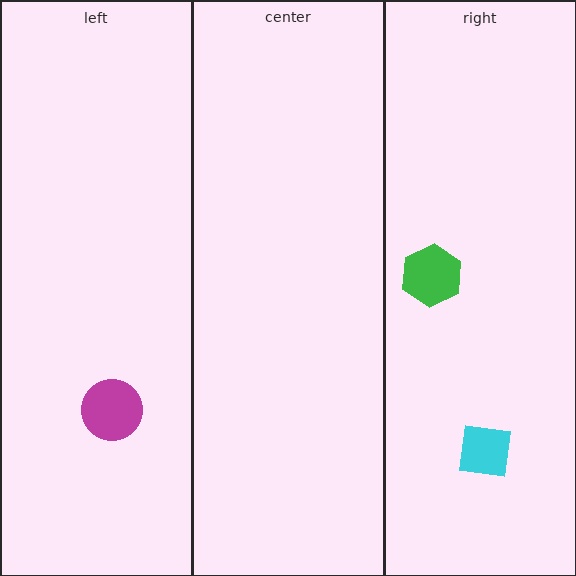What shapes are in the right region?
The cyan square, the green hexagon.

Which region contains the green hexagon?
The right region.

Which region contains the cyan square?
The right region.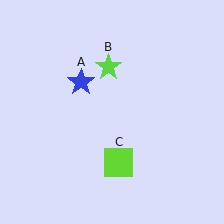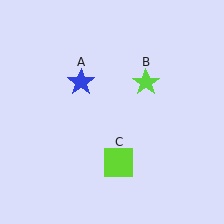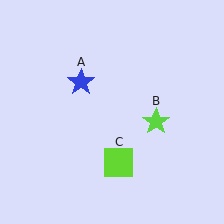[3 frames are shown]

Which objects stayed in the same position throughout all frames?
Blue star (object A) and lime square (object C) remained stationary.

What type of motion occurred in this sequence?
The lime star (object B) rotated clockwise around the center of the scene.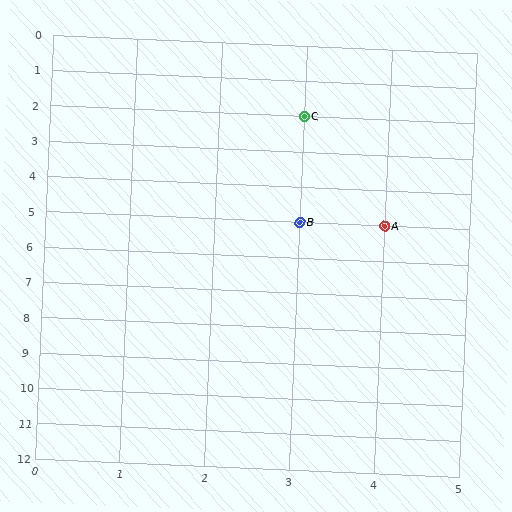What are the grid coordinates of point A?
Point A is at grid coordinates (4, 5).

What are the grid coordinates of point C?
Point C is at grid coordinates (3, 2).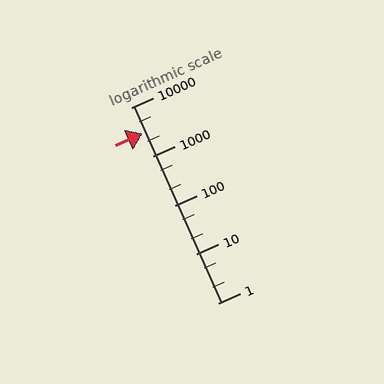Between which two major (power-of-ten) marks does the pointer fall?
The pointer is between 1000 and 10000.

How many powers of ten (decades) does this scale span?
The scale spans 4 decades, from 1 to 10000.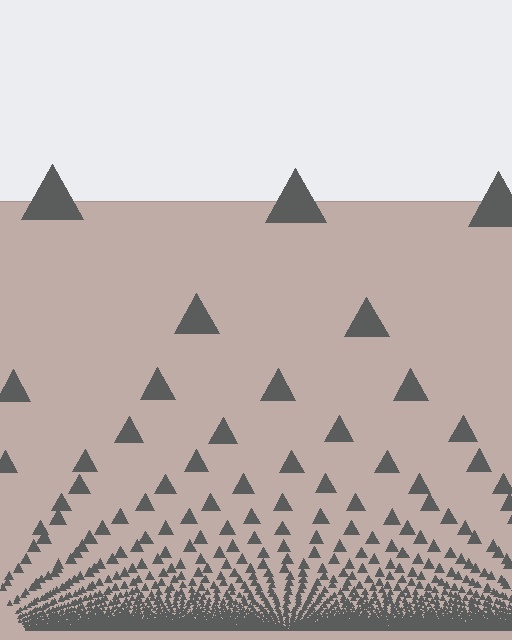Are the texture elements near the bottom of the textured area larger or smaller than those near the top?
Smaller. The gradient is inverted — elements near the bottom are smaller and denser.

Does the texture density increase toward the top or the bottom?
Density increases toward the bottom.